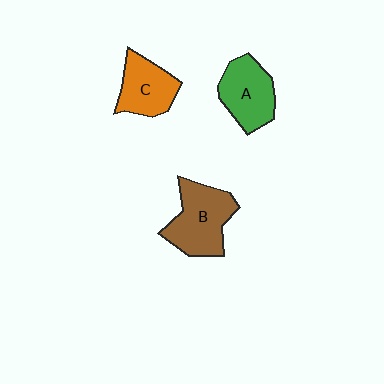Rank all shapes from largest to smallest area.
From largest to smallest: B (brown), A (green), C (orange).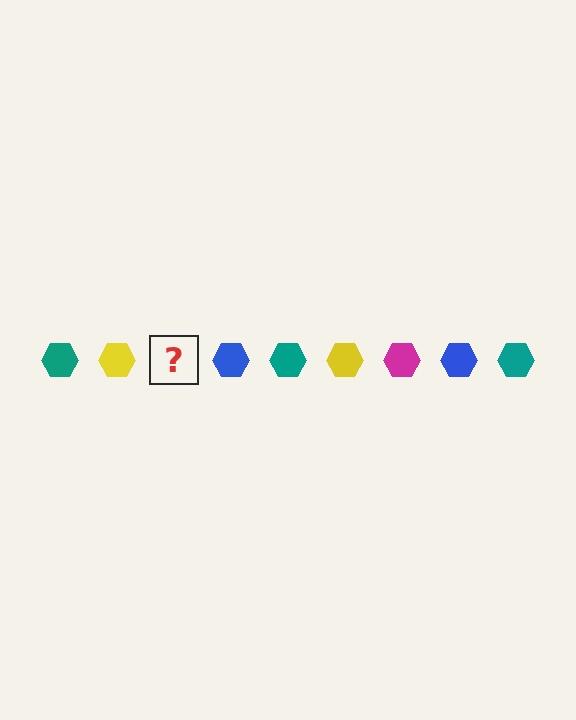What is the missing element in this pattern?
The missing element is a magenta hexagon.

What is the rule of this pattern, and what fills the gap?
The rule is that the pattern cycles through teal, yellow, magenta, blue hexagons. The gap should be filled with a magenta hexagon.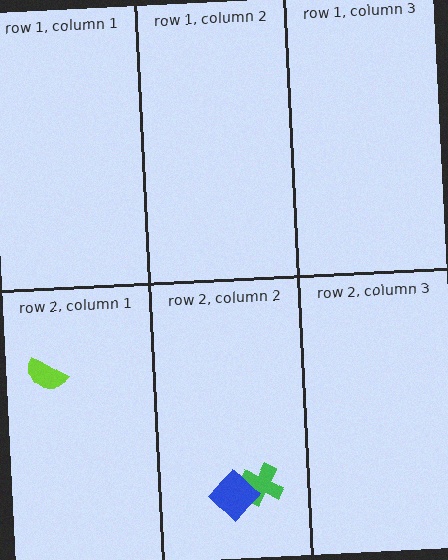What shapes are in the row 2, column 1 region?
The lime semicircle.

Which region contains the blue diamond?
The row 2, column 2 region.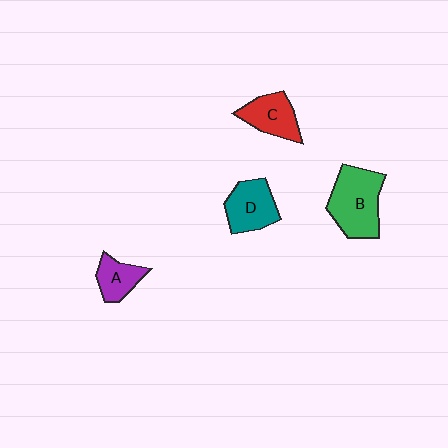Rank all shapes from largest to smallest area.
From largest to smallest: B (green), D (teal), C (red), A (purple).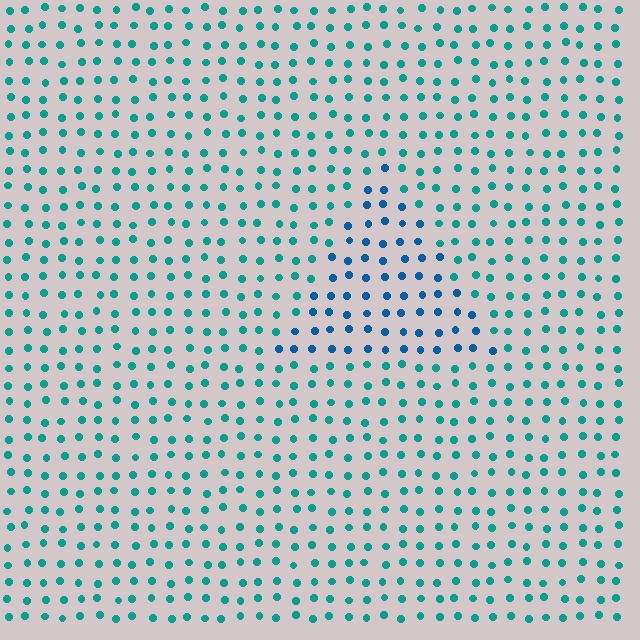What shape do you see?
I see a triangle.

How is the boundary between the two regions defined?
The boundary is defined purely by a slight shift in hue (about 32 degrees). Spacing, size, and orientation are identical on both sides.